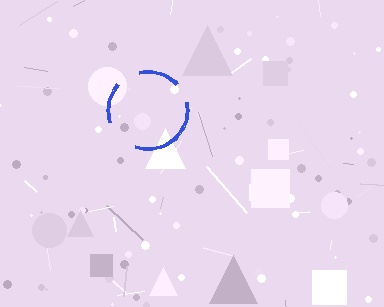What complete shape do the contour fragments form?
The contour fragments form a circle.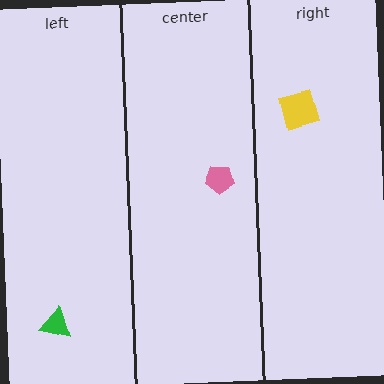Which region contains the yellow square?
The right region.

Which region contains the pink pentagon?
The center region.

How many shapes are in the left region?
1.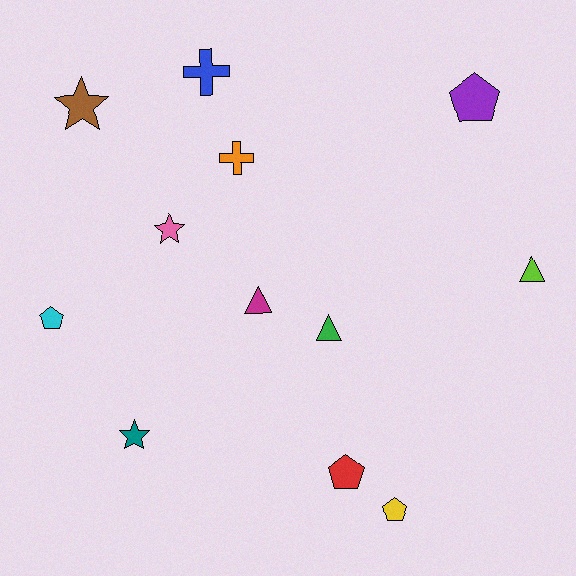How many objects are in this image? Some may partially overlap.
There are 12 objects.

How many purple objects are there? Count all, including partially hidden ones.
There is 1 purple object.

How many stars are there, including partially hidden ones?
There are 3 stars.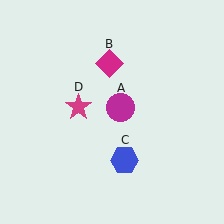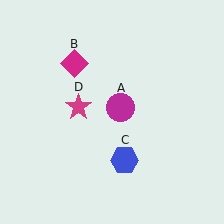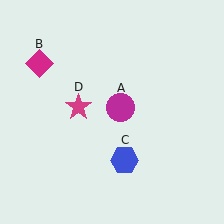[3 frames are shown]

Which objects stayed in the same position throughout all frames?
Magenta circle (object A) and blue hexagon (object C) and magenta star (object D) remained stationary.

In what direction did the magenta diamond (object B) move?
The magenta diamond (object B) moved left.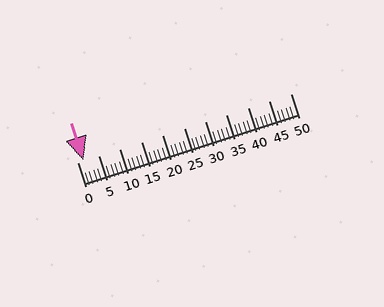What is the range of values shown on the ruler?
The ruler shows values from 0 to 50.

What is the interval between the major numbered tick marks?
The major tick marks are spaced 5 units apart.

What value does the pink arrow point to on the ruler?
The pink arrow points to approximately 2.